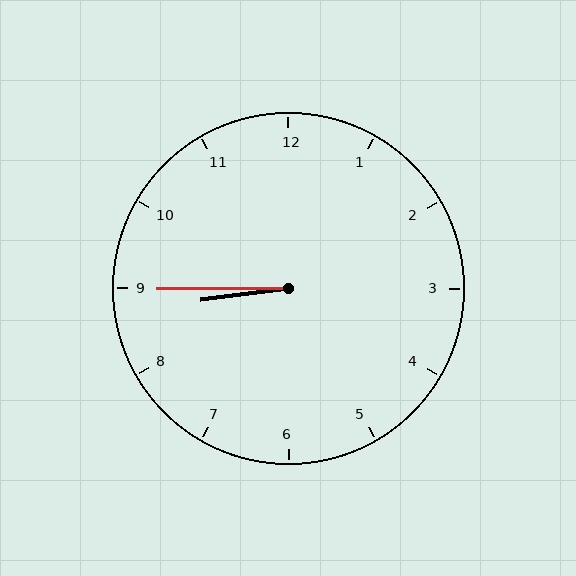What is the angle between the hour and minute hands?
Approximately 8 degrees.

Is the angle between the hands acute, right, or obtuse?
It is acute.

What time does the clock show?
8:45.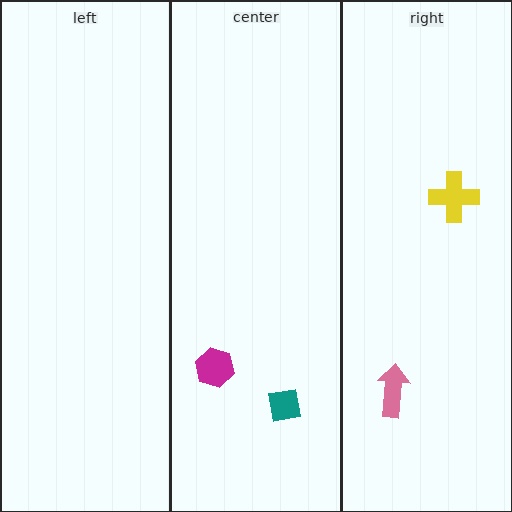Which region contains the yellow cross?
The right region.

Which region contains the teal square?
The center region.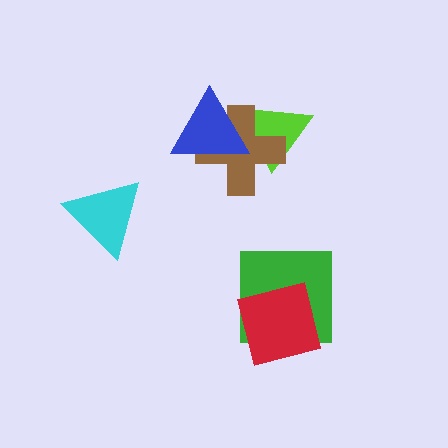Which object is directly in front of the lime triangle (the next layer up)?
The brown cross is directly in front of the lime triangle.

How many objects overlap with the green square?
1 object overlaps with the green square.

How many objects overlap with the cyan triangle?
0 objects overlap with the cyan triangle.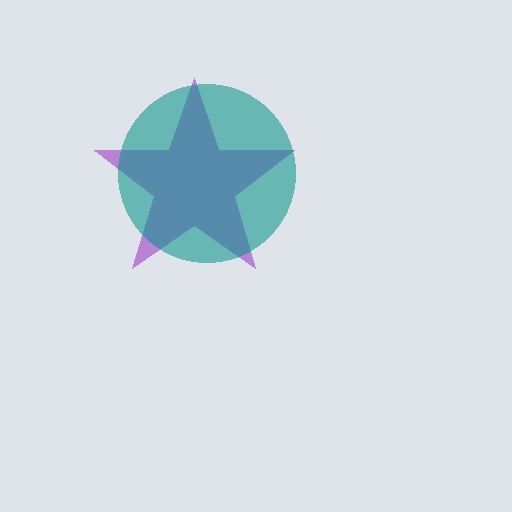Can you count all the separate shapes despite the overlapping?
Yes, there are 2 separate shapes.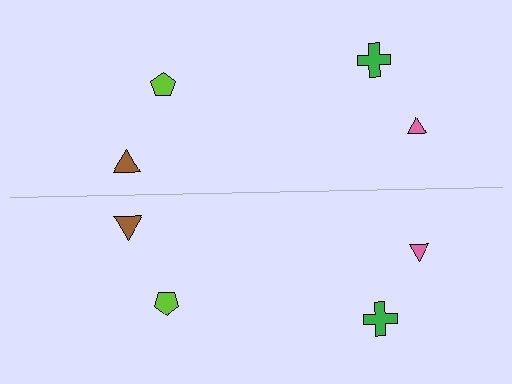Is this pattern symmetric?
Yes, this pattern has bilateral (reflection) symmetry.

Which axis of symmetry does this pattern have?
The pattern has a horizontal axis of symmetry running through the center of the image.